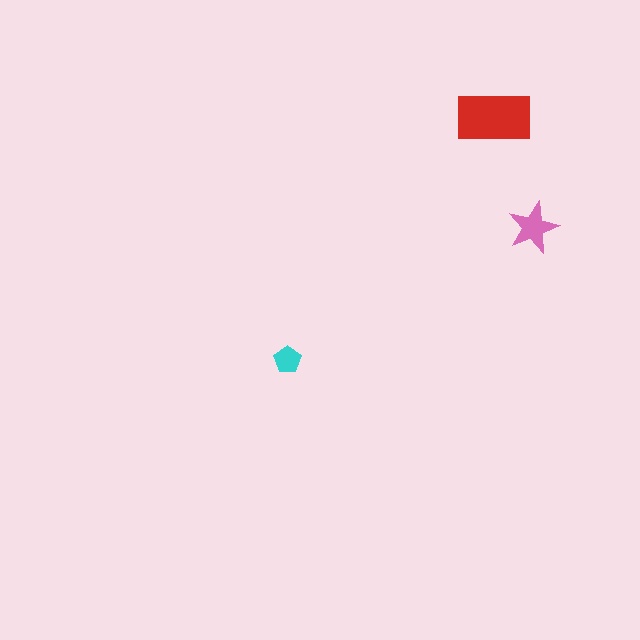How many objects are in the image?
There are 3 objects in the image.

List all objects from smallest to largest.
The cyan pentagon, the pink star, the red rectangle.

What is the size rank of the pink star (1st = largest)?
2nd.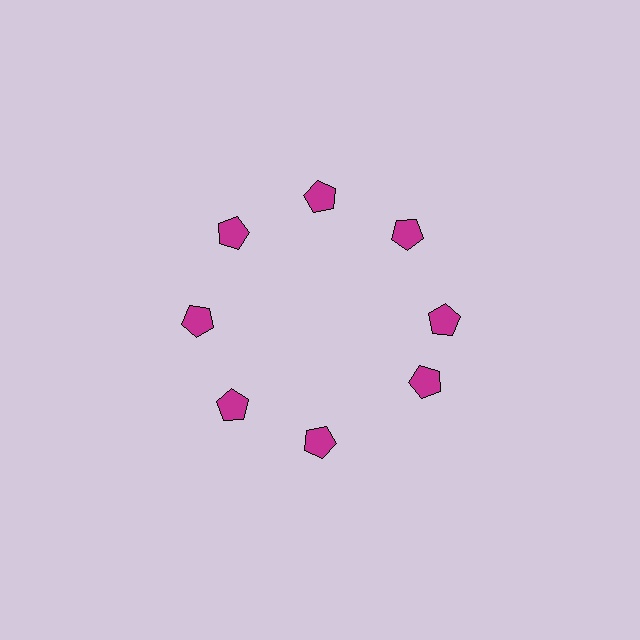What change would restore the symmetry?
The symmetry would be restored by rotating it back into even spacing with its neighbors so that all 8 pentagons sit at equal angles and equal distance from the center.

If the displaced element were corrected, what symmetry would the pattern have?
It would have 8-fold rotational symmetry — the pattern would map onto itself every 45 degrees.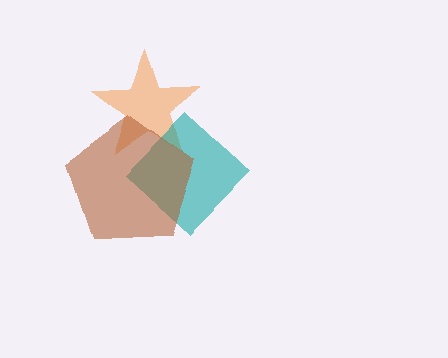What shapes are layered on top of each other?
The layered shapes are: an orange star, a teal diamond, a brown pentagon.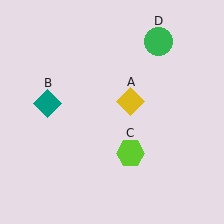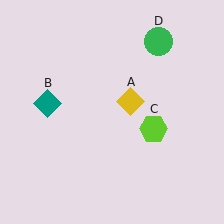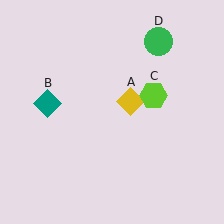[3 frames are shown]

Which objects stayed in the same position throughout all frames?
Yellow diamond (object A) and teal diamond (object B) and green circle (object D) remained stationary.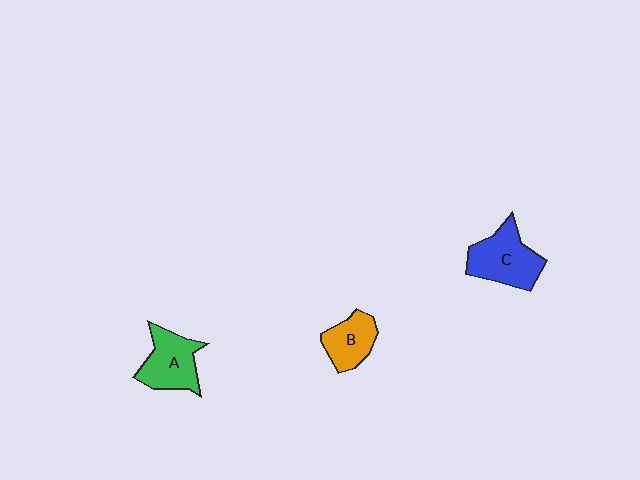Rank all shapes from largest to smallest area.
From largest to smallest: C (blue), A (green), B (orange).